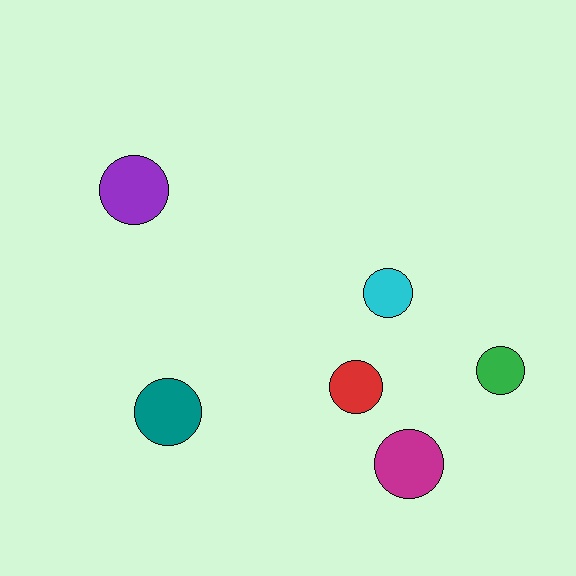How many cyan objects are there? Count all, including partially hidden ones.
There is 1 cyan object.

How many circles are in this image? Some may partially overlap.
There are 6 circles.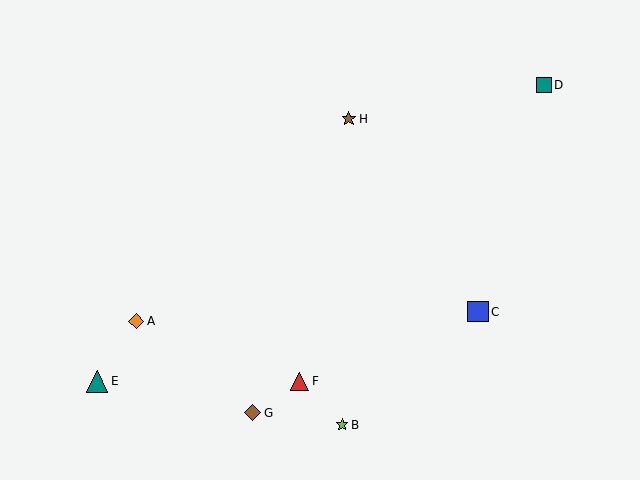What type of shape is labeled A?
Shape A is an orange diamond.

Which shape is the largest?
The teal triangle (labeled E) is the largest.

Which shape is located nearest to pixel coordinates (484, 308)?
The blue square (labeled C) at (478, 312) is nearest to that location.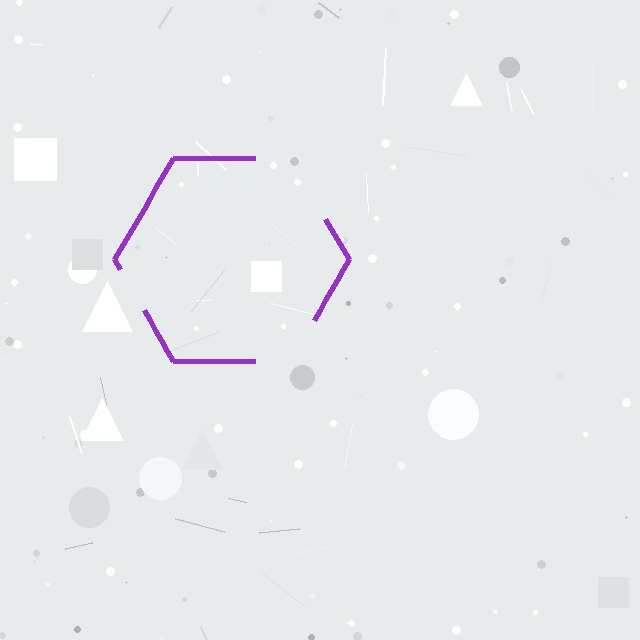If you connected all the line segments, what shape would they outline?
They would outline a hexagon.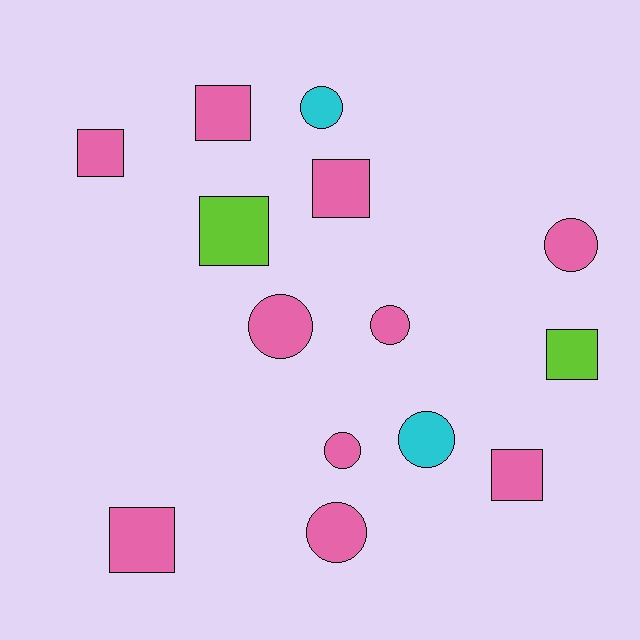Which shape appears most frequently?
Square, with 7 objects.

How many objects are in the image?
There are 14 objects.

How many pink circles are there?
There are 5 pink circles.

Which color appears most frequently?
Pink, with 10 objects.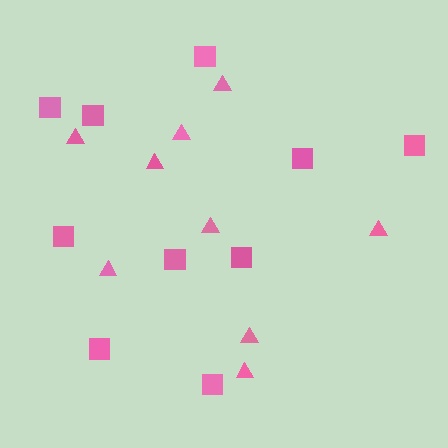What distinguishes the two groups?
There are 2 groups: one group of squares (10) and one group of triangles (9).